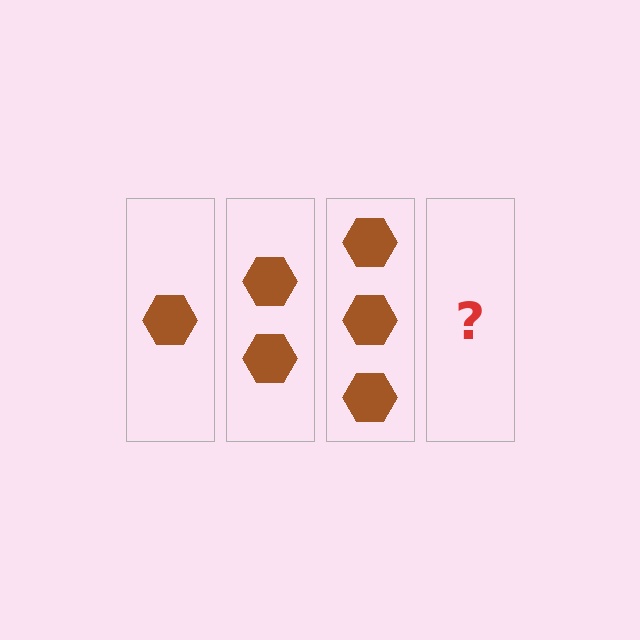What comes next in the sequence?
The next element should be 4 hexagons.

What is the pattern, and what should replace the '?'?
The pattern is that each step adds one more hexagon. The '?' should be 4 hexagons.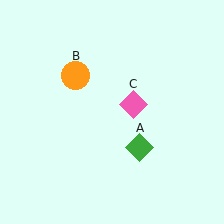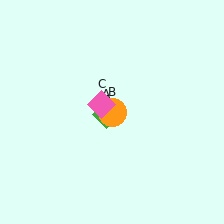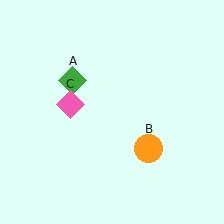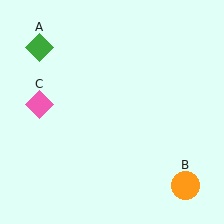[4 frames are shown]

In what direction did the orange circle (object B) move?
The orange circle (object B) moved down and to the right.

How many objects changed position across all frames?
3 objects changed position: green diamond (object A), orange circle (object B), pink diamond (object C).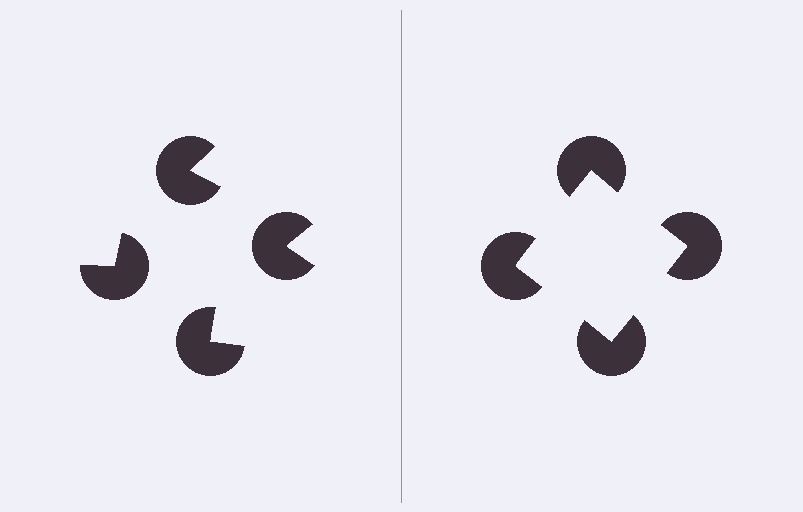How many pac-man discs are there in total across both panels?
8 — 4 on each side.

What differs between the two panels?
The pac-man discs are positioned identically on both sides; only the wedge orientations differ. On the right they align to a square; on the left they are misaligned.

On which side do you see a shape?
An illusory square appears on the right side. On the left side the wedge cuts are rotated, so no coherent shape forms.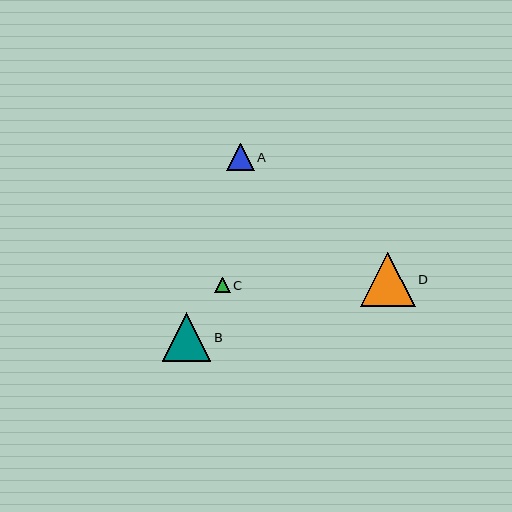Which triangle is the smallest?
Triangle C is the smallest with a size of approximately 15 pixels.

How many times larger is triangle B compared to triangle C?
Triangle B is approximately 3.2 times the size of triangle C.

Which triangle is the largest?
Triangle D is the largest with a size of approximately 54 pixels.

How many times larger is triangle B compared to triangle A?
Triangle B is approximately 1.8 times the size of triangle A.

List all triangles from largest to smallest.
From largest to smallest: D, B, A, C.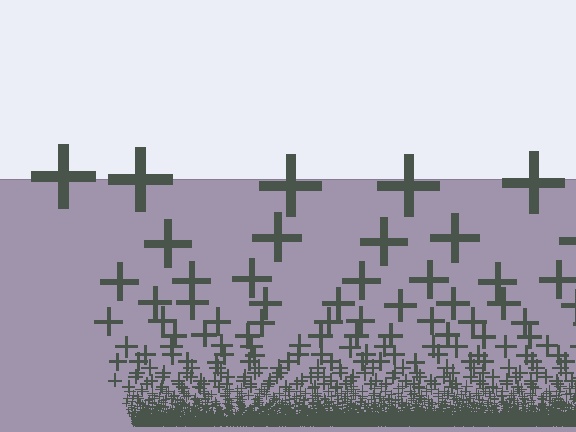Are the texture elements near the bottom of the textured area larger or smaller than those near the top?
Smaller. The gradient is inverted — elements near the bottom are smaller and denser.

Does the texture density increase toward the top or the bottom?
Density increases toward the bottom.